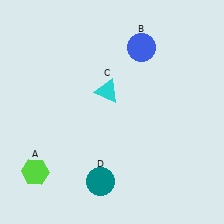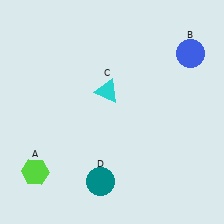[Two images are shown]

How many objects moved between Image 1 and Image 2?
1 object moved between the two images.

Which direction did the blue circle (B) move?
The blue circle (B) moved right.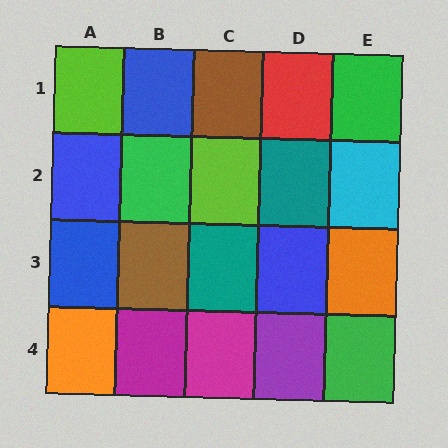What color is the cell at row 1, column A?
Lime.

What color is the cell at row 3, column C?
Teal.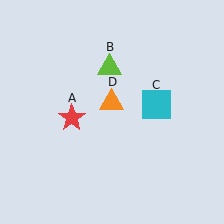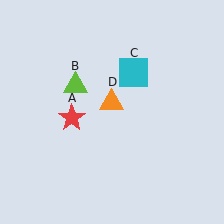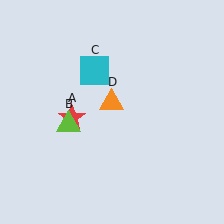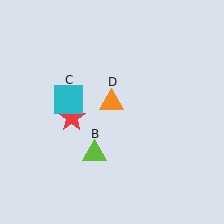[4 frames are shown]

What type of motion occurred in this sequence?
The lime triangle (object B), cyan square (object C) rotated counterclockwise around the center of the scene.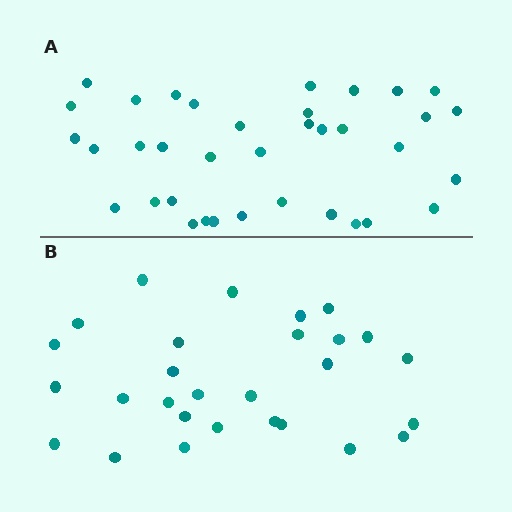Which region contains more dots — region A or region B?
Region A (the top region) has more dots.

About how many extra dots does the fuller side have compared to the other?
Region A has roughly 8 or so more dots than region B.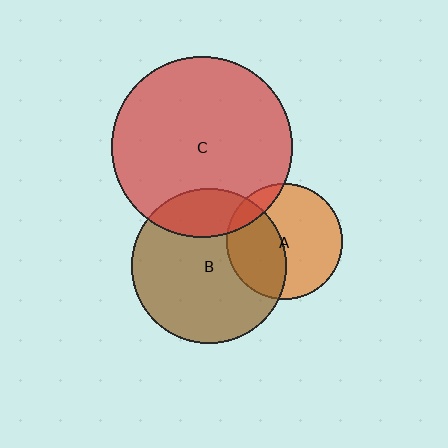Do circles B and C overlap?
Yes.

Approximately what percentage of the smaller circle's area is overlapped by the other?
Approximately 20%.